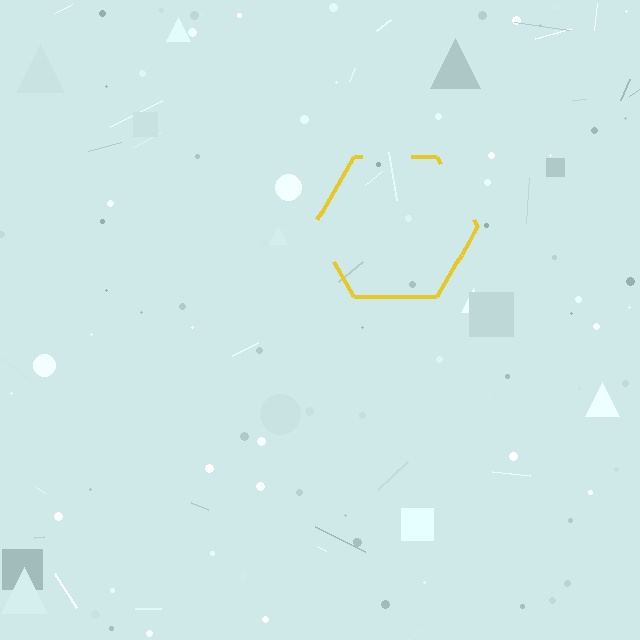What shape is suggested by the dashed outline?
The dashed outline suggests a hexagon.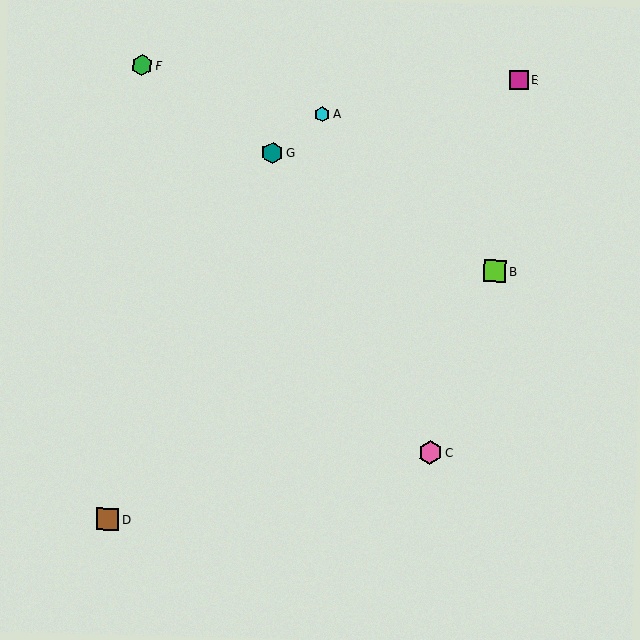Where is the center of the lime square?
The center of the lime square is at (495, 271).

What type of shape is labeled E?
Shape E is a magenta square.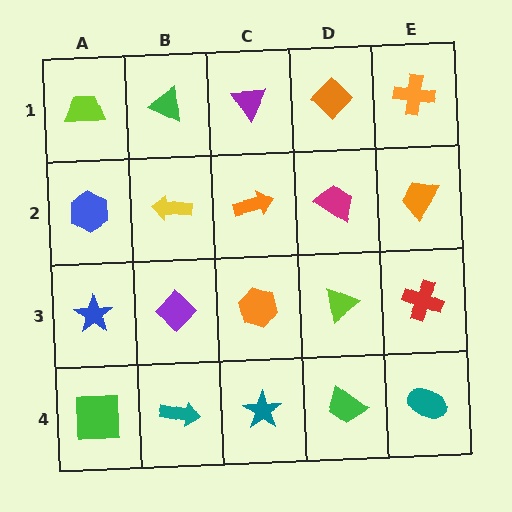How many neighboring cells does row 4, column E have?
2.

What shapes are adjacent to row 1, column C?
An orange arrow (row 2, column C), a green triangle (row 1, column B), an orange diamond (row 1, column D).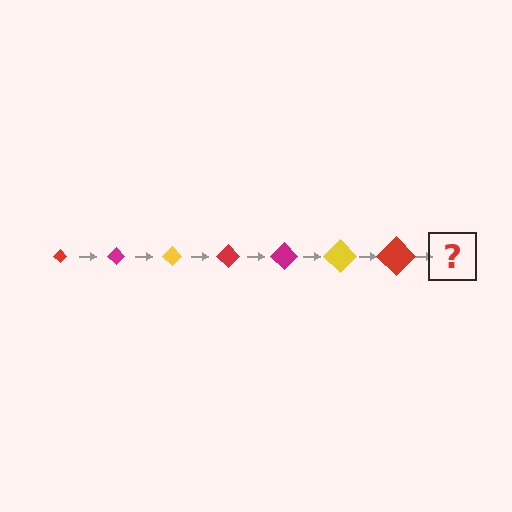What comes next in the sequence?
The next element should be a magenta diamond, larger than the previous one.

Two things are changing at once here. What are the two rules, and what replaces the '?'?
The two rules are that the diamond grows larger each step and the color cycles through red, magenta, and yellow. The '?' should be a magenta diamond, larger than the previous one.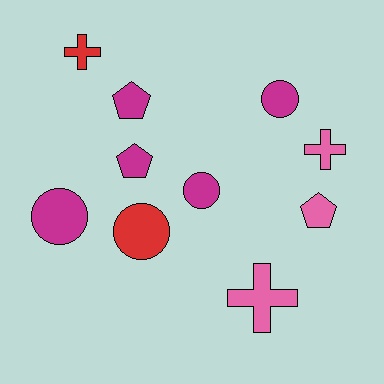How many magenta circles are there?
There are 3 magenta circles.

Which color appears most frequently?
Magenta, with 5 objects.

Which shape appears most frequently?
Circle, with 4 objects.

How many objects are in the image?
There are 10 objects.